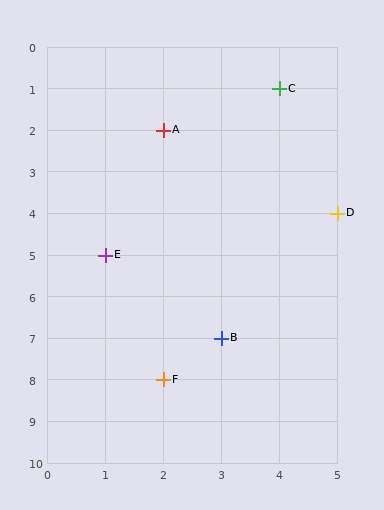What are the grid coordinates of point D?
Point D is at grid coordinates (5, 4).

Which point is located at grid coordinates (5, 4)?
Point D is at (5, 4).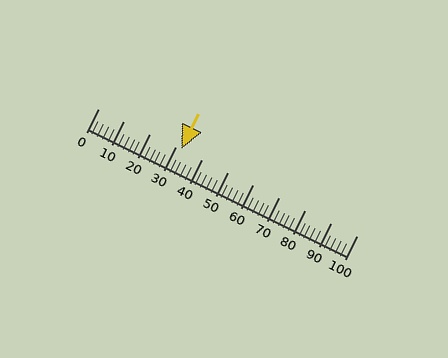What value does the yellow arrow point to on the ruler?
The yellow arrow points to approximately 32.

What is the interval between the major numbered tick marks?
The major tick marks are spaced 10 units apart.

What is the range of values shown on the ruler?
The ruler shows values from 0 to 100.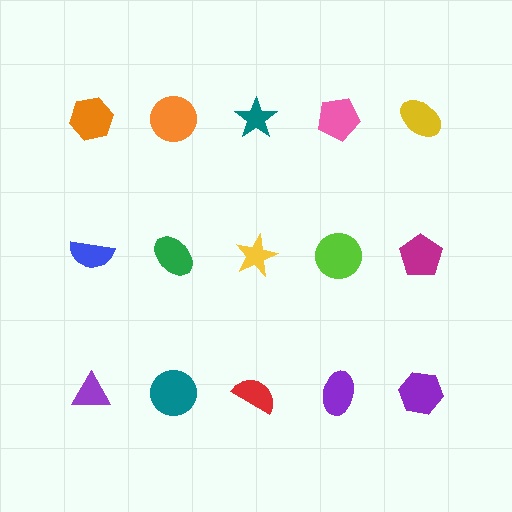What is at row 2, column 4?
A lime circle.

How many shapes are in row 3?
5 shapes.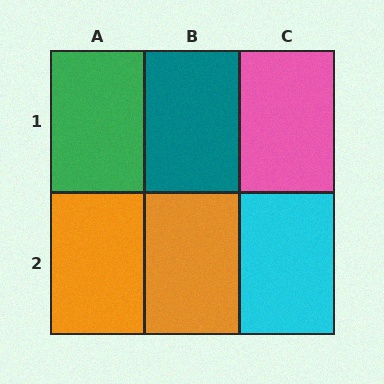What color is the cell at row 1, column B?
Teal.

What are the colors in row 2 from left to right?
Orange, orange, cyan.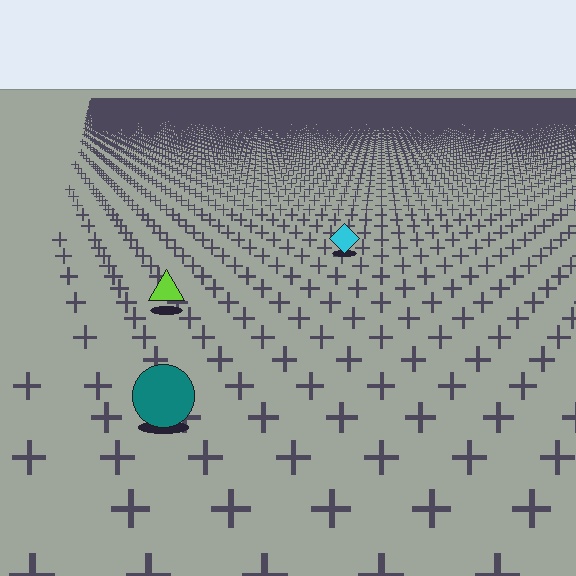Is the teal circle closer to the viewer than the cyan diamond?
Yes. The teal circle is closer — you can tell from the texture gradient: the ground texture is coarser near it.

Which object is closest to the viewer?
The teal circle is closest. The texture marks near it are larger and more spread out.